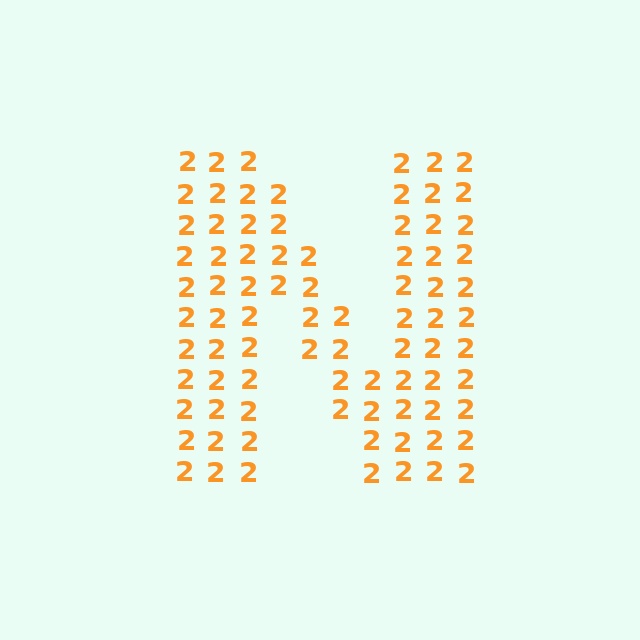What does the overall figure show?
The overall figure shows the letter N.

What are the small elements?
The small elements are digit 2's.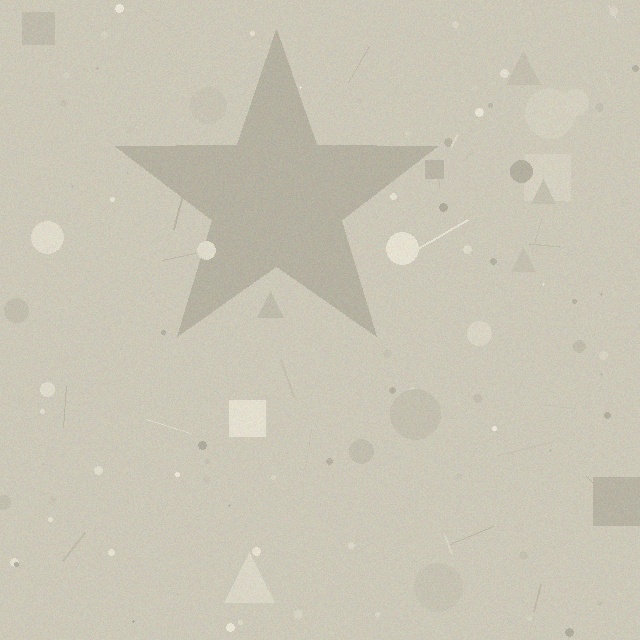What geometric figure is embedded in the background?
A star is embedded in the background.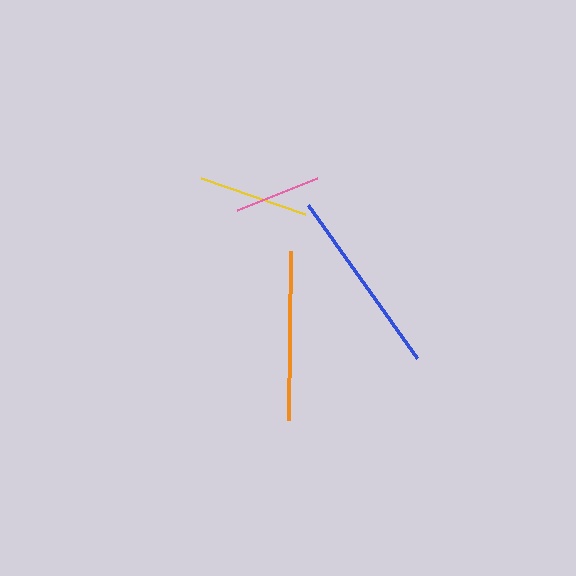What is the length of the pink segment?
The pink segment is approximately 87 pixels long.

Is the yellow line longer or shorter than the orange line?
The orange line is longer than the yellow line.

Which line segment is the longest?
The blue line is the longest at approximately 188 pixels.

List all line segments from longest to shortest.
From longest to shortest: blue, orange, yellow, pink.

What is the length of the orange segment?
The orange segment is approximately 169 pixels long.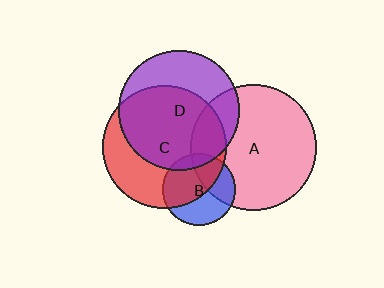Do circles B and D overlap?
Yes.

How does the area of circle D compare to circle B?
Approximately 2.8 times.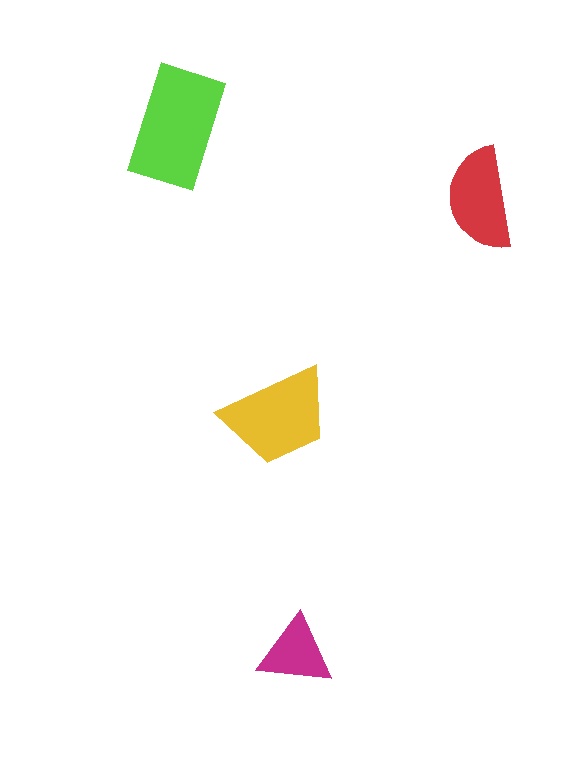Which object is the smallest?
The magenta triangle.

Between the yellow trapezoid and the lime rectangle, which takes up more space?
The lime rectangle.